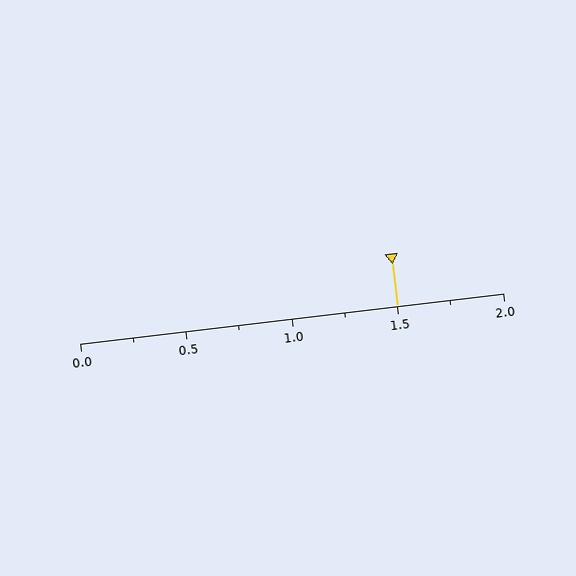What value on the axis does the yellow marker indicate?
The marker indicates approximately 1.5.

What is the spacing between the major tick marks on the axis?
The major ticks are spaced 0.5 apart.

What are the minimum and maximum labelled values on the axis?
The axis runs from 0.0 to 2.0.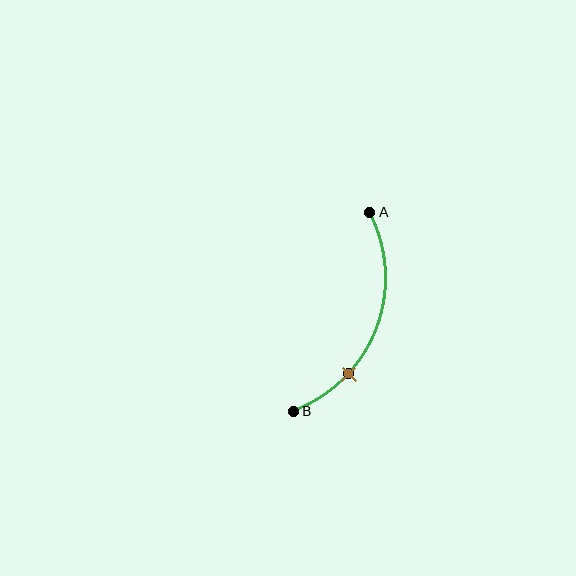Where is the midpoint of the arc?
The arc midpoint is the point on the curve farthest from the straight line joining A and B. It sits to the right of that line.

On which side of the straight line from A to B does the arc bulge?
The arc bulges to the right of the straight line connecting A and B.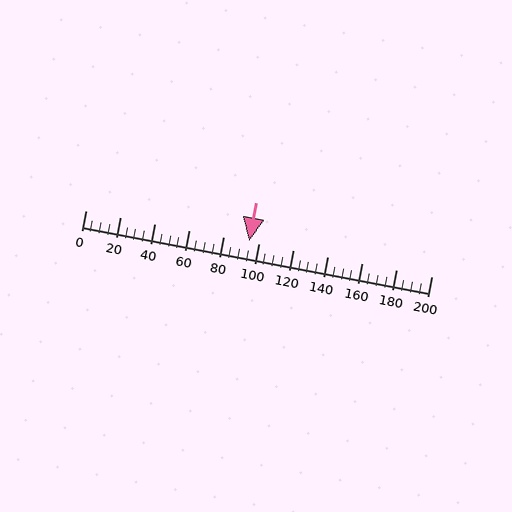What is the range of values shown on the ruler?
The ruler shows values from 0 to 200.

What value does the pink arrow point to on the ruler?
The pink arrow points to approximately 94.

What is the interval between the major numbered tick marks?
The major tick marks are spaced 20 units apart.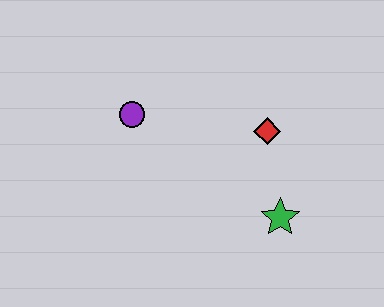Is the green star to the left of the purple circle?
No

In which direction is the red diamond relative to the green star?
The red diamond is above the green star.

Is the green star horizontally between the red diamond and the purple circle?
No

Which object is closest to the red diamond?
The green star is closest to the red diamond.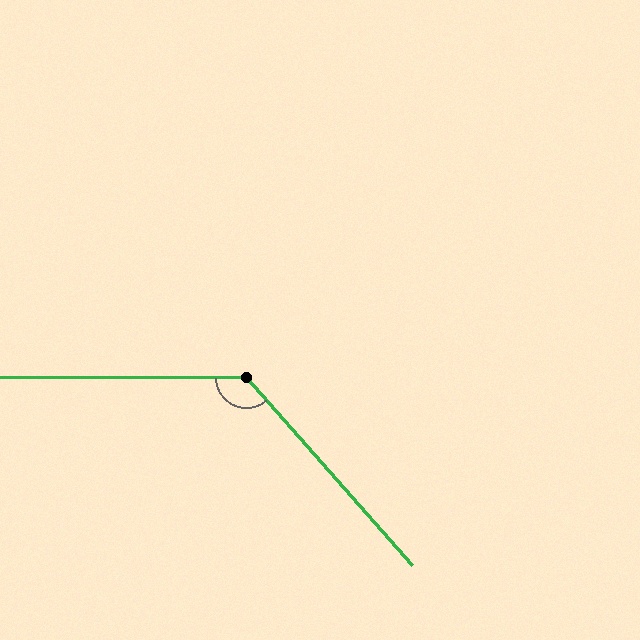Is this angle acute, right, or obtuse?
It is obtuse.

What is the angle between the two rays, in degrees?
Approximately 131 degrees.